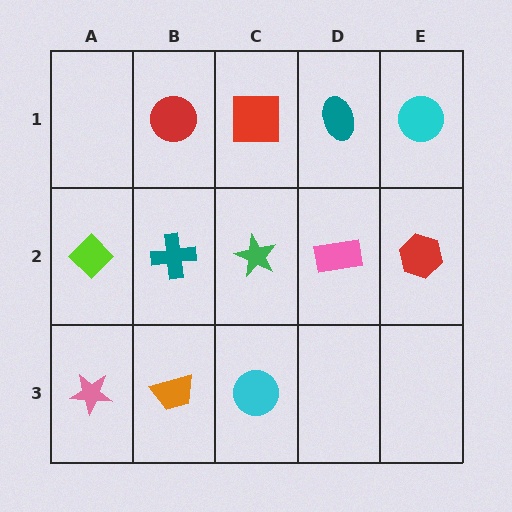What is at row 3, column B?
An orange trapezoid.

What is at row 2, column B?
A teal cross.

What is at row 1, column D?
A teal ellipse.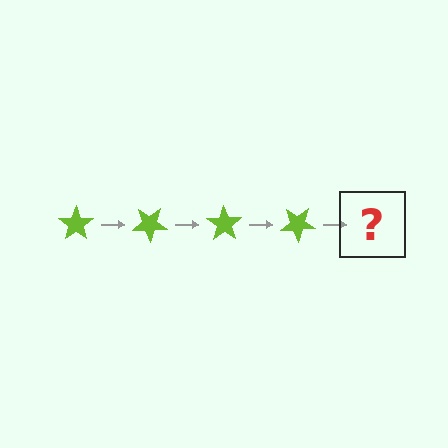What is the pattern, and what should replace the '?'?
The pattern is that the star rotates 35 degrees each step. The '?' should be a lime star rotated 140 degrees.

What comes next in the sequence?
The next element should be a lime star rotated 140 degrees.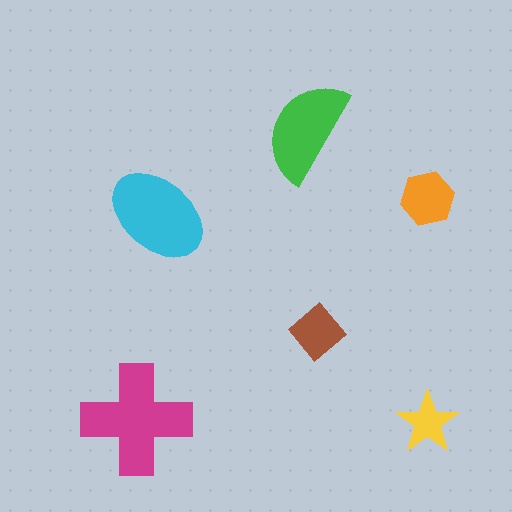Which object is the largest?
The magenta cross.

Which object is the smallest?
The yellow star.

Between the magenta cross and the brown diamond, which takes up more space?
The magenta cross.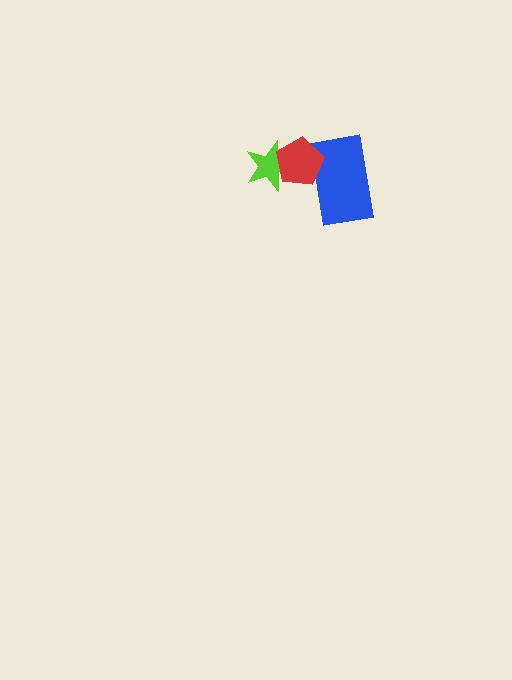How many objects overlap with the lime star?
1 object overlaps with the lime star.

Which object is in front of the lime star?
The red pentagon is in front of the lime star.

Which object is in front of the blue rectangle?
The red pentagon is in front of the blue rectangle.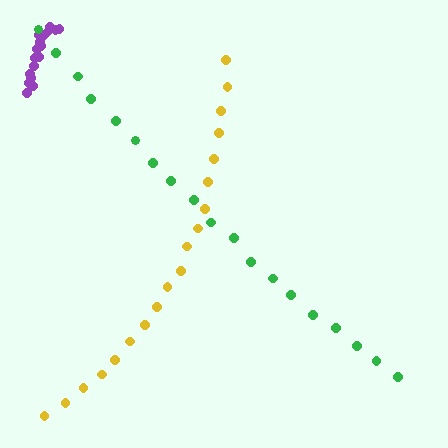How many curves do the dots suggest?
There are 3 distinct paths.